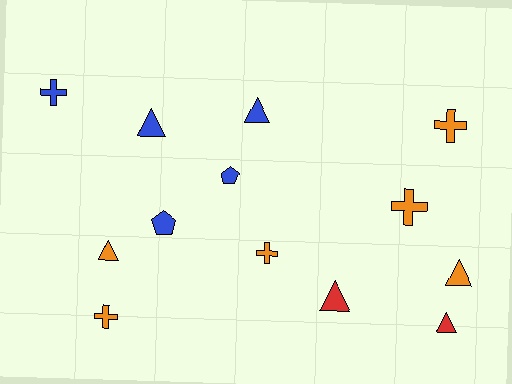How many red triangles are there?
There are 2 red triangles.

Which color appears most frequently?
Orange, with 6 objects.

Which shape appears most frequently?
Triangle, with 6 objects.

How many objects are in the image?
There are 13 objects.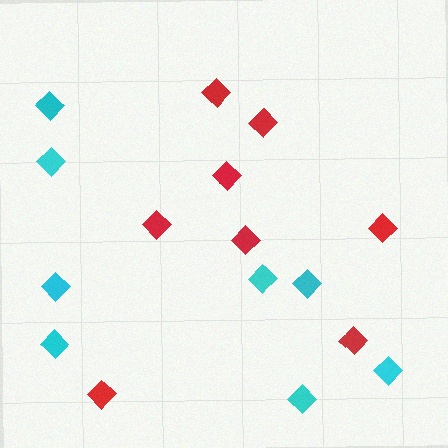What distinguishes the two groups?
There are 2 groups: one group of red diamonds (8) and one group of cyan diamonds (8).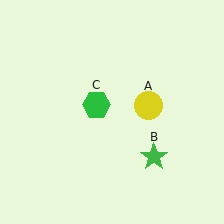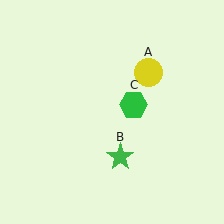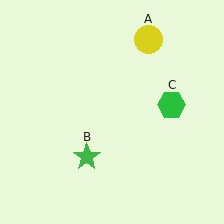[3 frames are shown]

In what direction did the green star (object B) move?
The green star (object B) moved left.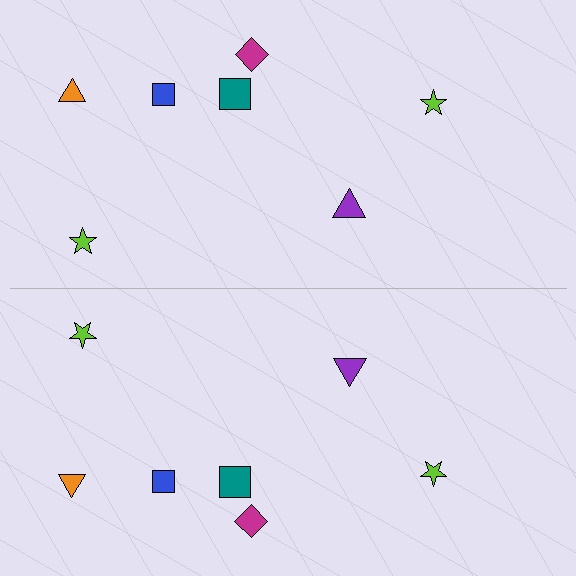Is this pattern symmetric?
Yes, this pattern has bilateral (reflection) symmetry.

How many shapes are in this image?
There are 14 shapes in this image.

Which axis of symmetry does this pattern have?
The pattern has a horizontal axis of symmetry running through the center of the image.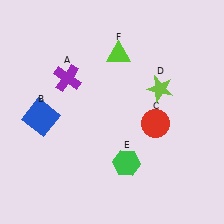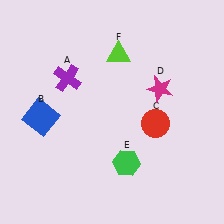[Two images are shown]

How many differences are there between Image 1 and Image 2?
There is 1 difference between the two images.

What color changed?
The star (D) changed from lime in Image 1 to magenta in Image 2.